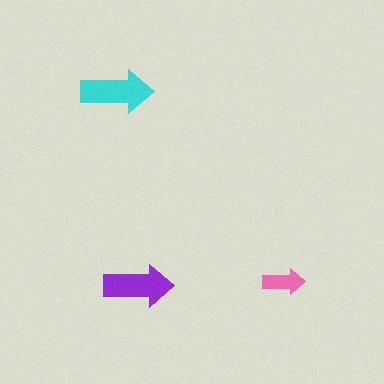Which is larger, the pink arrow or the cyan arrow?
The cyan one.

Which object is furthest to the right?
The pink arrow is rightmost.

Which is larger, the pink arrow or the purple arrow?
The purple one.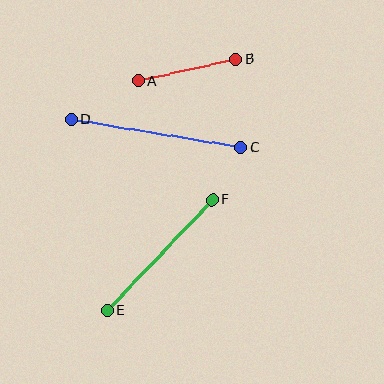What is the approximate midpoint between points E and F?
The midpoint is at approximately (160, 255) pixels.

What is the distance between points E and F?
The distance is approximately 153 pixels.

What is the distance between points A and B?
The distance is approximately 99 pixels.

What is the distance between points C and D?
The distance is approximately 171 pixels.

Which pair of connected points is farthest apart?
Points C and D are farthest apart.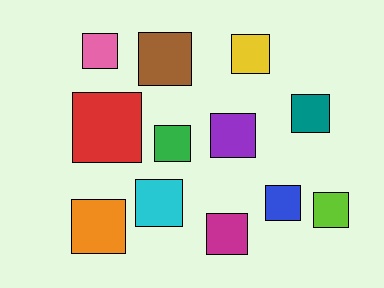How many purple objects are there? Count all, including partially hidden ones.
There is 1 purple object.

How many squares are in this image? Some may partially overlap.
There are 12 squares.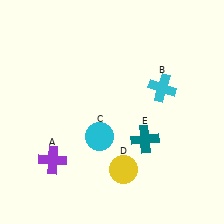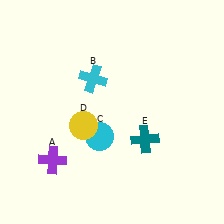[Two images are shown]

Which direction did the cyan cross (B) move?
The cyan cross (B) moved left.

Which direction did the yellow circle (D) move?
The yellow circle (D) moved up.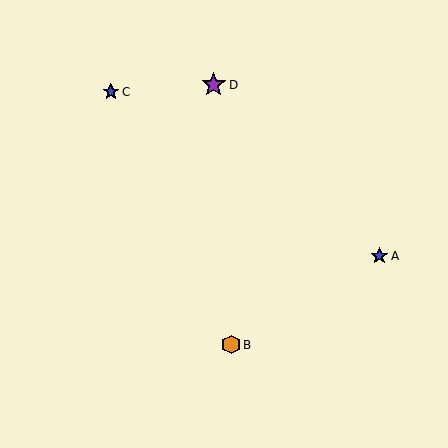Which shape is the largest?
The purple star (labeled D) is the largest.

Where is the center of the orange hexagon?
The center of the orange hexagon is at (231, 345).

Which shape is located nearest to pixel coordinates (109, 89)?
The blue star (labeled C) at (111, 92) is nearest to that location.